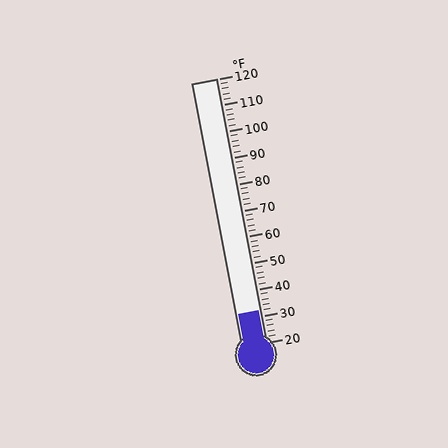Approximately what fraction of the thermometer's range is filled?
The thermometer is filled to approximately 10% of its range.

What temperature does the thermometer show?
The thermometer shows approximately 32°F.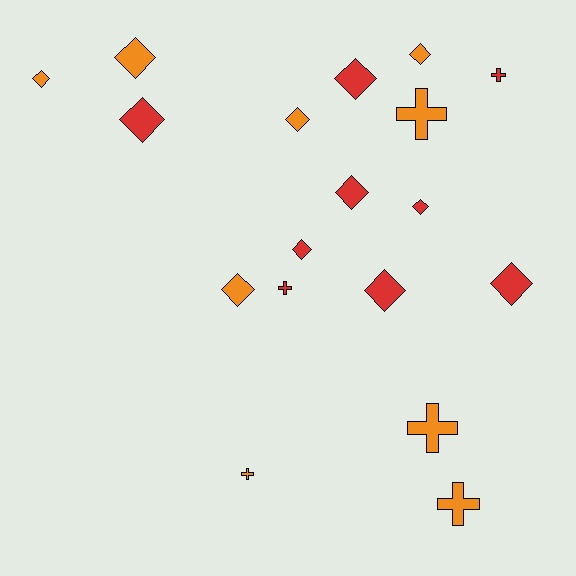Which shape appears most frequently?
Diamond, with 12 objects.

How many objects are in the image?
There are 18 objects.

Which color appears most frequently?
Orange, with 9 objects.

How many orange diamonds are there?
There are 5 orange diamonds.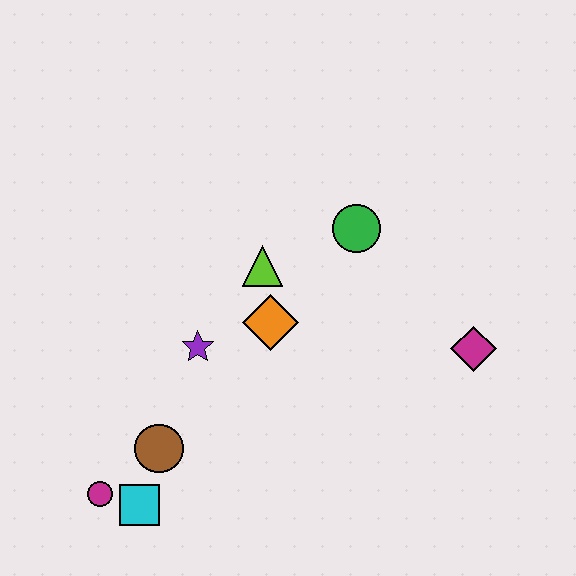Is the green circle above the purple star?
Yes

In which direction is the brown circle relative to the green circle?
The brown circle is below the green circle.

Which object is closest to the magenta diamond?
The green circle is closest to the magenta diamond.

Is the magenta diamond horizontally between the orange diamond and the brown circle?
No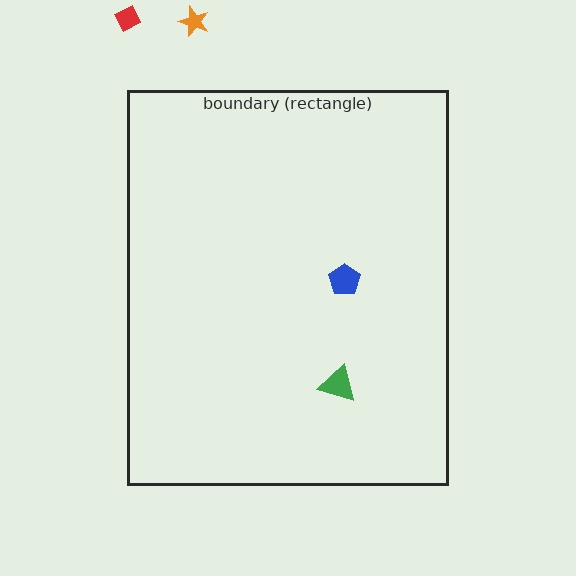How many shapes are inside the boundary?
2 inside, 2 outside.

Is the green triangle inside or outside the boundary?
Inside.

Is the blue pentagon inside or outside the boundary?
Inside.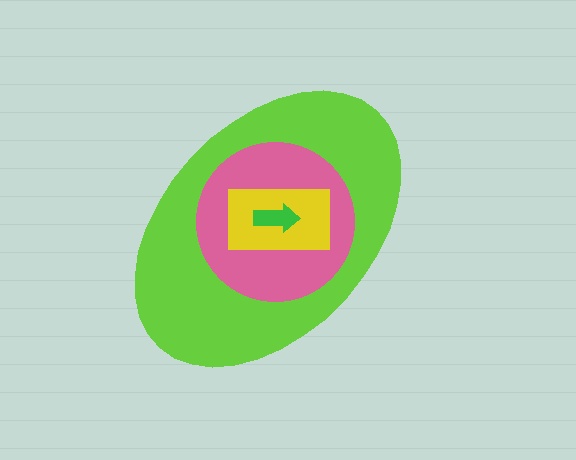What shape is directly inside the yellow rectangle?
The green arrow.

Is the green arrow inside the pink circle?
Yes.